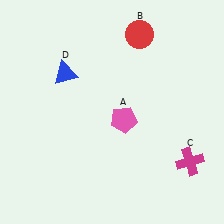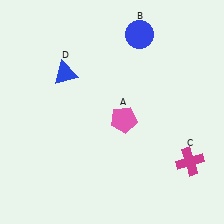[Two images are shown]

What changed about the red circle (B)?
In Image 1, B is red. In Image 2, it changed to blue.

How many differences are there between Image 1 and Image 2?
There is 1 difference between the two images.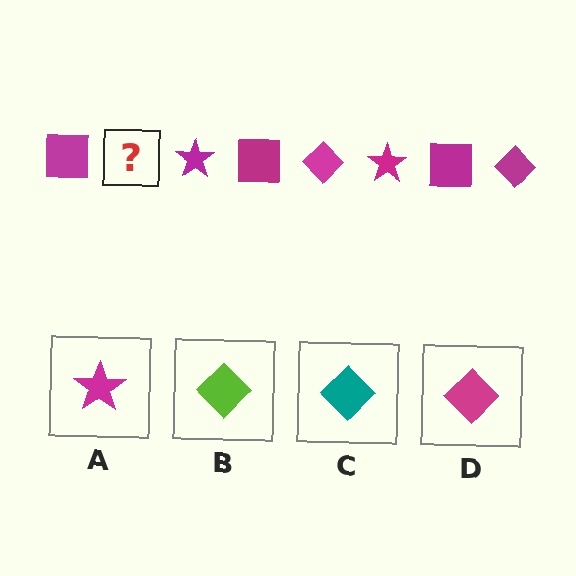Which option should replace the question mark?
Option D.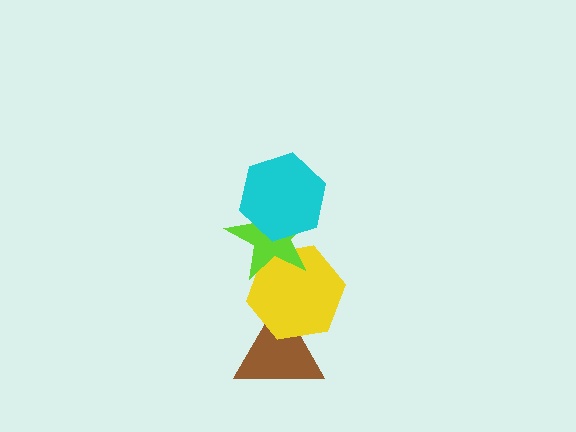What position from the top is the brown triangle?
The brown triangle is 4th from the top.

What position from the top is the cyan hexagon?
The cyan hexagon is 1st from the top.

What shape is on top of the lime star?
The cyan hexagon is on top of the lime star.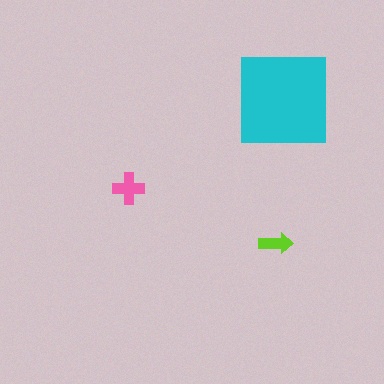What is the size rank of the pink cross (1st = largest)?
2nd.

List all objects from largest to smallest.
The cyan square, the pink cross, the lime arrow.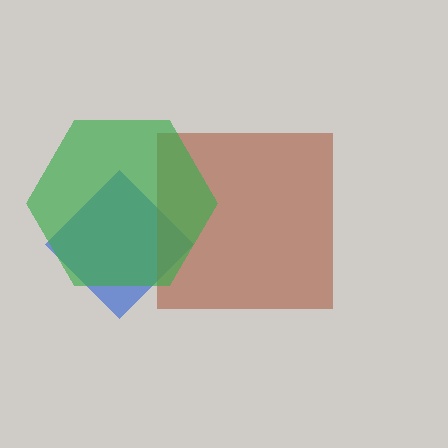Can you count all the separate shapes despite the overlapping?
Yes, there are 3 separate shapes.